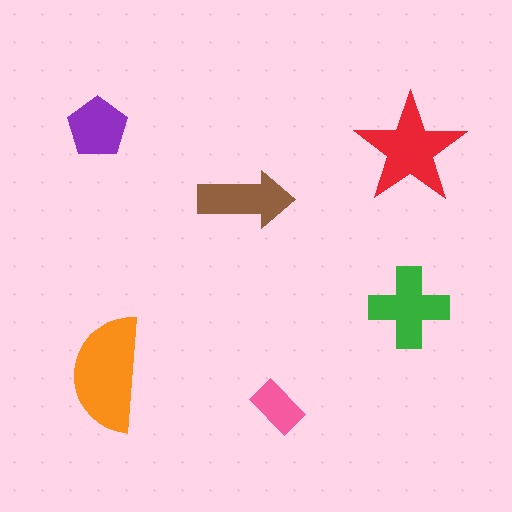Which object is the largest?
The orange semicircle.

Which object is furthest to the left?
The purple pentagon is leftmost.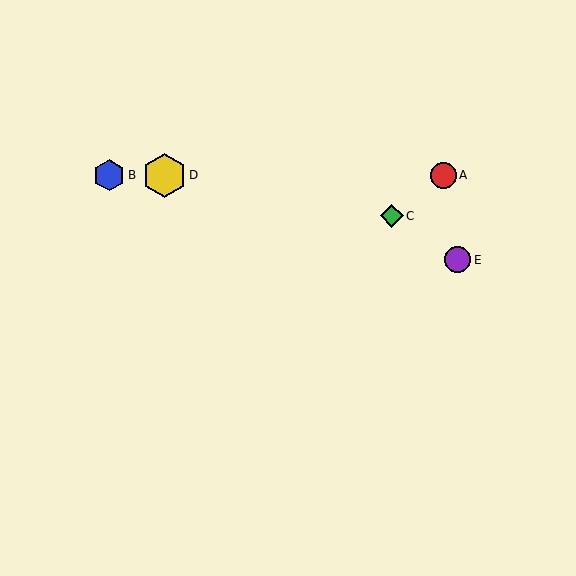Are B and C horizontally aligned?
No, B is at y≈175 and C is at y≈216.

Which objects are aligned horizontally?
Objects A, B, D are aligned horizontally.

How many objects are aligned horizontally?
3 objects (A, B, D) are aligned horizontally.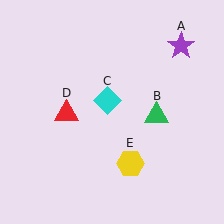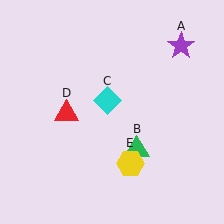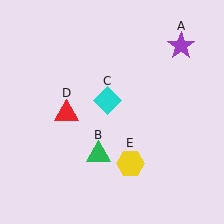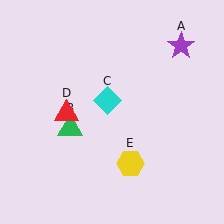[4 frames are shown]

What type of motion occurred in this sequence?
The green triangle (object B) rotated clockwise around the center of the scene.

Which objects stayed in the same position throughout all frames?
Purple star (object A) and cyan diamond (object C) and red triangle (object D) and yellow hexagon (object E) remained stationary.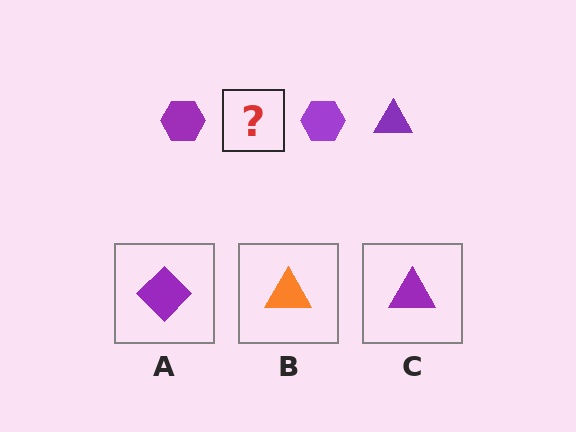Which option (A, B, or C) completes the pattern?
C.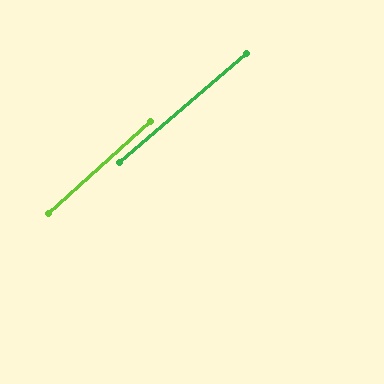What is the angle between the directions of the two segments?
Approximately 1 degree.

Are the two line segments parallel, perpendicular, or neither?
Parallel — their directions differ by only 0.9°.